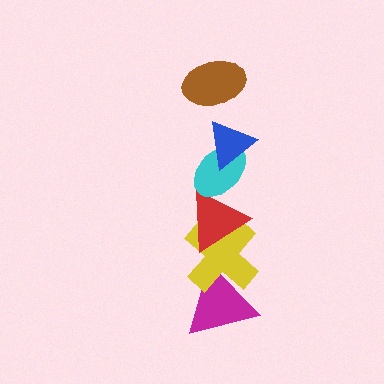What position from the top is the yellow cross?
The yellow cross is 5th from the top.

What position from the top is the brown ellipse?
The brown ellipse is 1st from the top.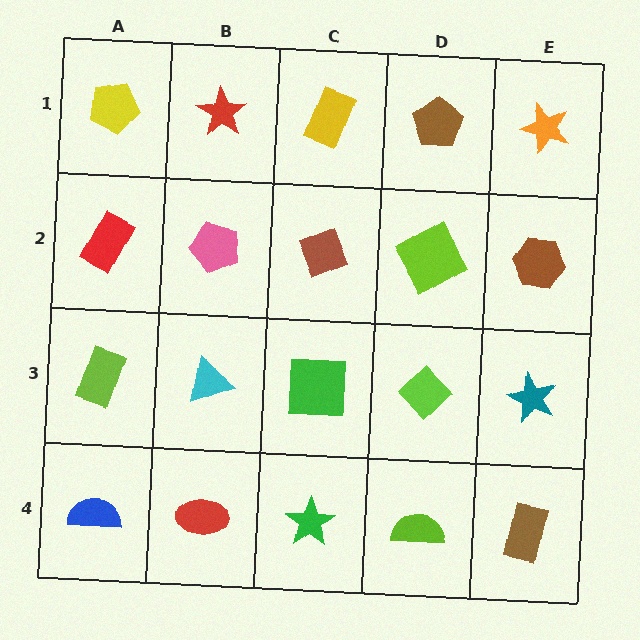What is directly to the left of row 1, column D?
A yellow rectangle.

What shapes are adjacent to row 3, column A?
A red rectangle (row 2, column A), a blue semicircle (row 4, column A), a cyan triangle (row 3, column B).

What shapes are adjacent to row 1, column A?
A red rectangle (row 2, column A), a red star (row 1, column B).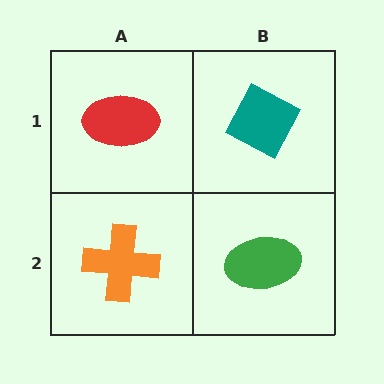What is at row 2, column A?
An orange cross.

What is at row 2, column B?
A green ellipse.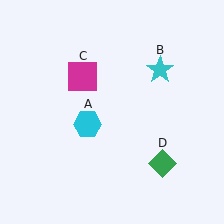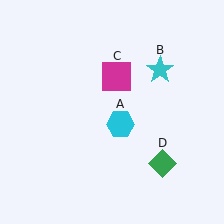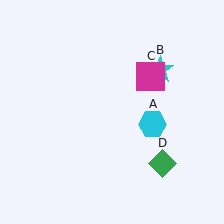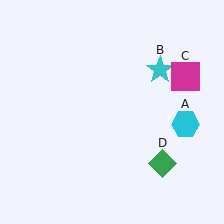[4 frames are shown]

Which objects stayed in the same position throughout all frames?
Cyan star (object B) and green diamond (object D) remained stationary.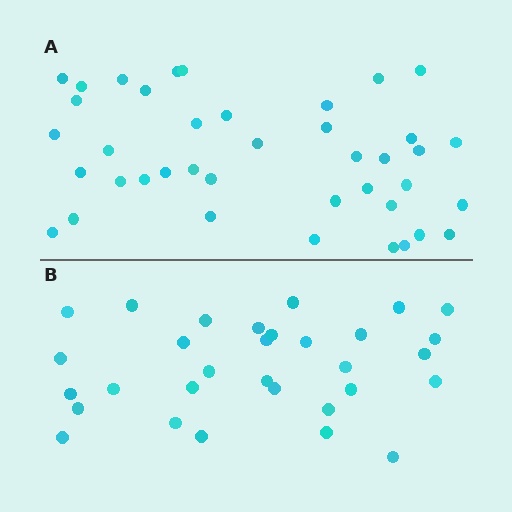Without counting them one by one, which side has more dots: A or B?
Region A (the top region) has more dots.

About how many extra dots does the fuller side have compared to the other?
Region A has roughly 8 or so more dots than region B.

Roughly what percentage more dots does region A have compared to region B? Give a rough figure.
About 30% more.